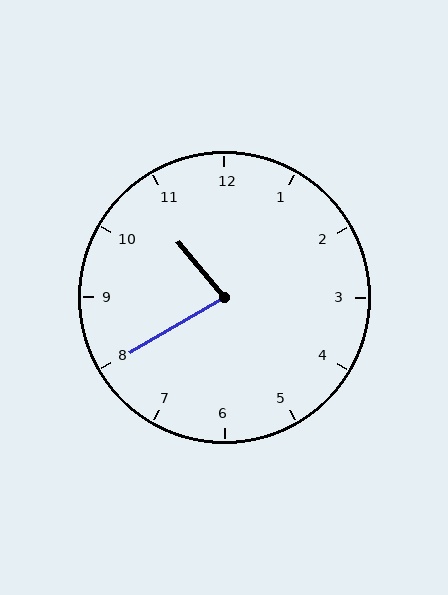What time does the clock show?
10:40.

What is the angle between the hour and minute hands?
Approximately 80 degrees.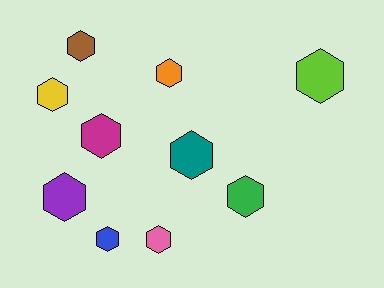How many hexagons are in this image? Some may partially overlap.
There are 10 hexagons.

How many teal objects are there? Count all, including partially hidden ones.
There is 1 teal object.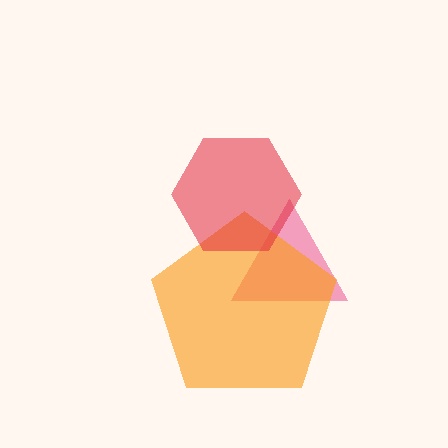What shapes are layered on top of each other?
The layered shapes are: a pink triangle, an orange pentagon, a red hexagon.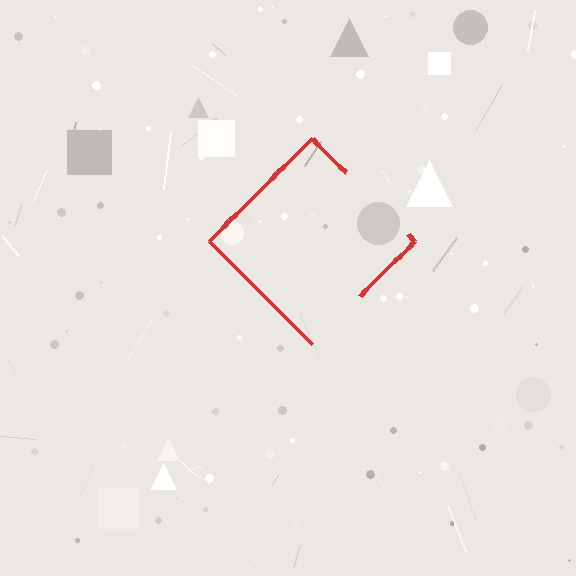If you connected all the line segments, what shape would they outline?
They would outline a diamond.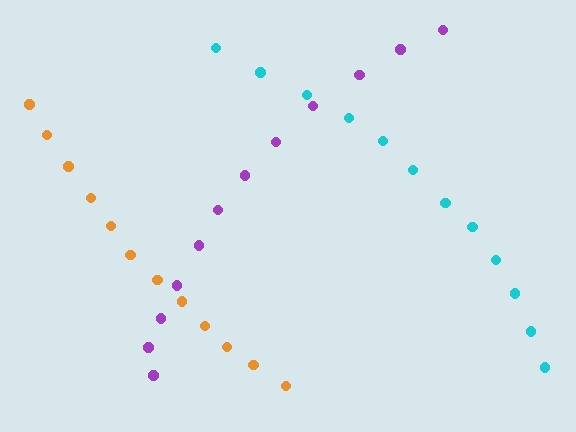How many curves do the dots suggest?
There are 3 distinct paths.